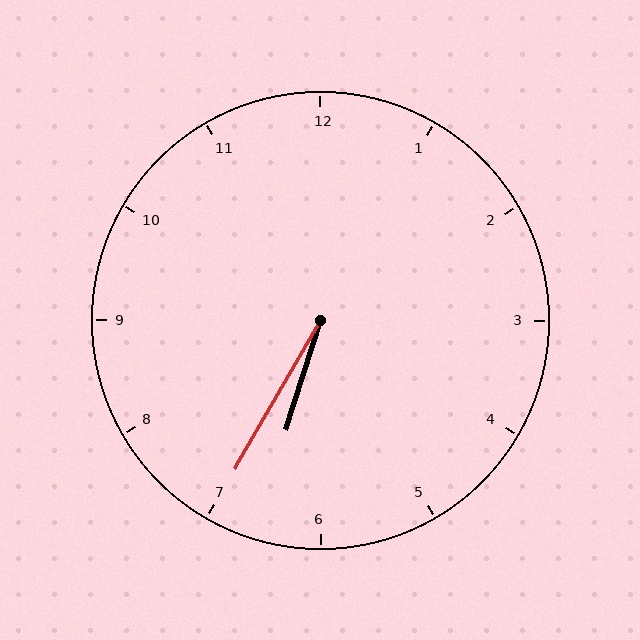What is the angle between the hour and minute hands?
Approximately 12 degrees.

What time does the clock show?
6:35.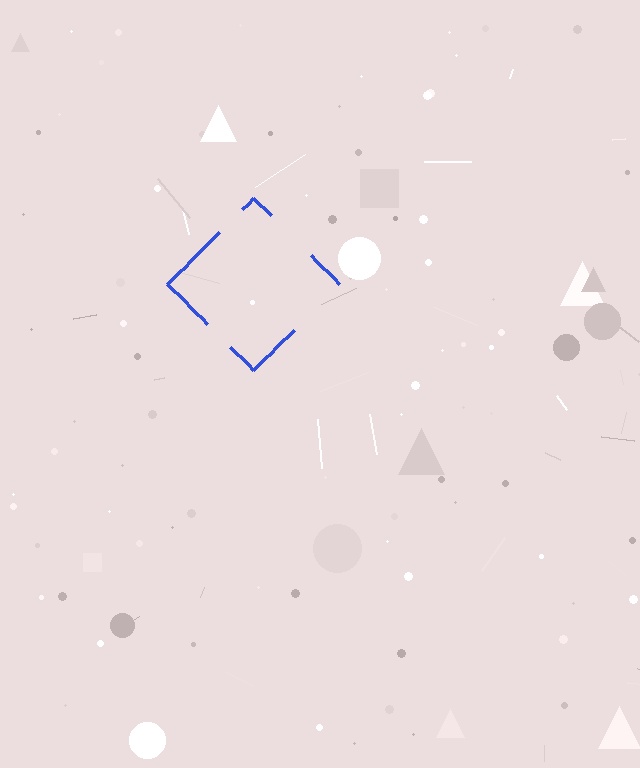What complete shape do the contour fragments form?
The contour fragments form a diamond.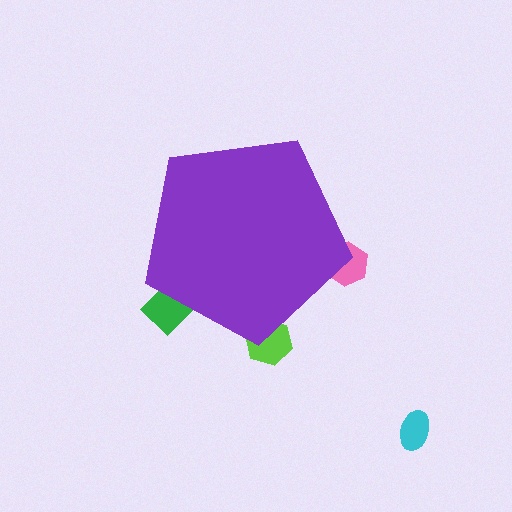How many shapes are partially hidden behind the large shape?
3 shapes are partially hidden.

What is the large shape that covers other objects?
A purple pentagon.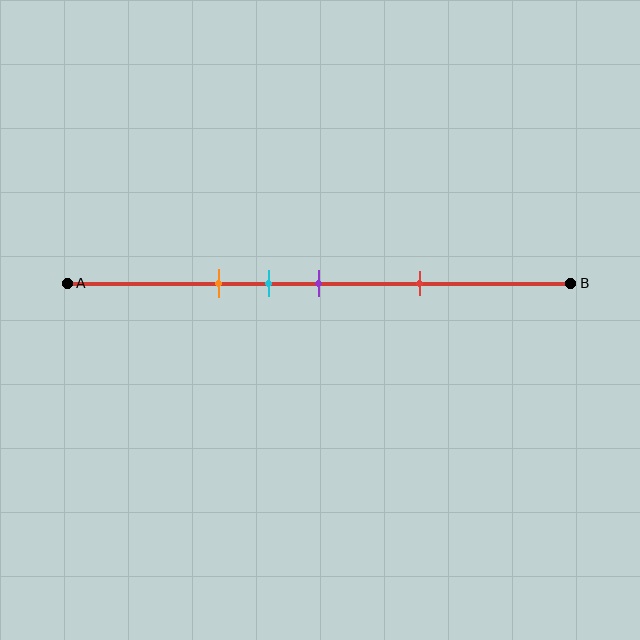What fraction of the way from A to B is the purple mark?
The purple mark is approximately 50% (0.5) of the way from A to B.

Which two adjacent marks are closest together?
The cyan and purple marks are the closest adjacent pair.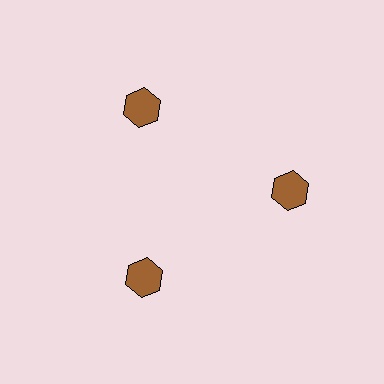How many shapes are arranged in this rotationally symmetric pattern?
There are 3 shapes, arranged in 3 groups of 1.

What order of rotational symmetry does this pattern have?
This pattern has 3-fold rotational symmetry.